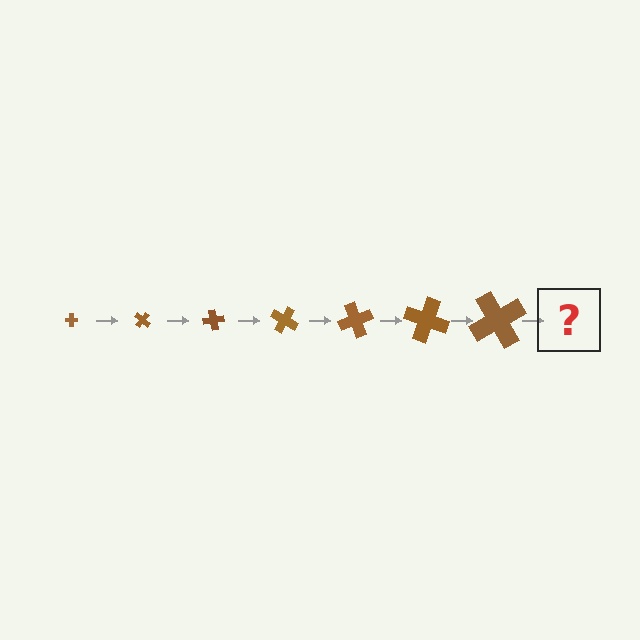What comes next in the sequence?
The next element should be a cross, larger than the previous one and rotated 280 degrees from the start.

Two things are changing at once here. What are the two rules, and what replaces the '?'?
The two rules are that the cross grows larger each step and it rotates 40 degrees each step. The '?' should be a cross, larger than the previous one and rotated 280 degrees from the start.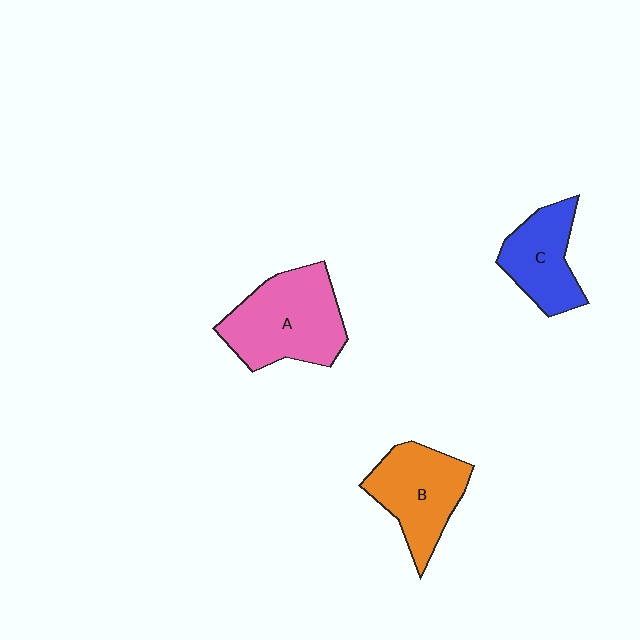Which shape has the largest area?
Shape A (pink).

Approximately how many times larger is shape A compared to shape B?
Approximately 1.2 times.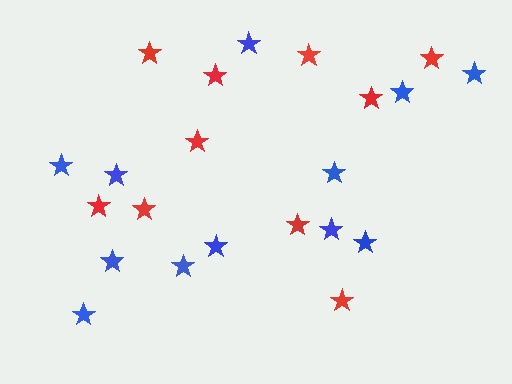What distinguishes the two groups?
There are 2 groups: one group of red stars (10) and one group of blue stars (12).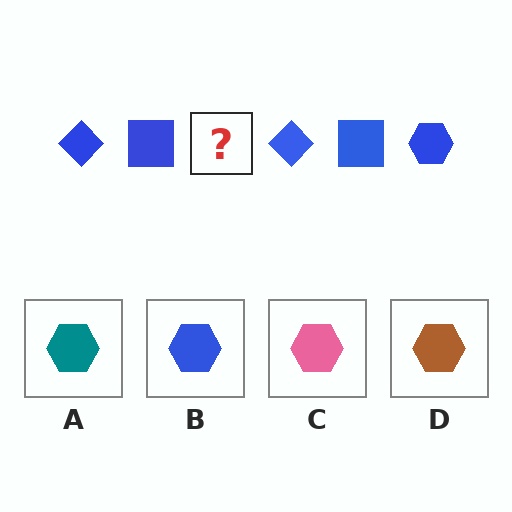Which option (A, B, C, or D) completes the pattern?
B.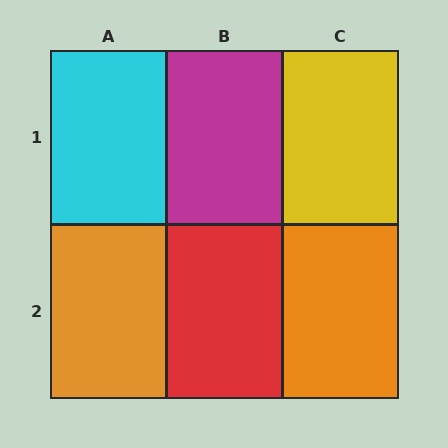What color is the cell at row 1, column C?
Yellow.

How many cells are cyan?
1 cell is cyan.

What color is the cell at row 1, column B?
Magenta.